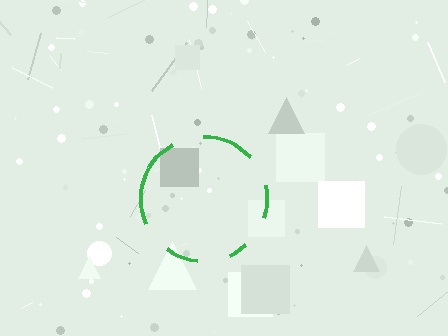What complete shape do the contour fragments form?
The contour fragments form a circle.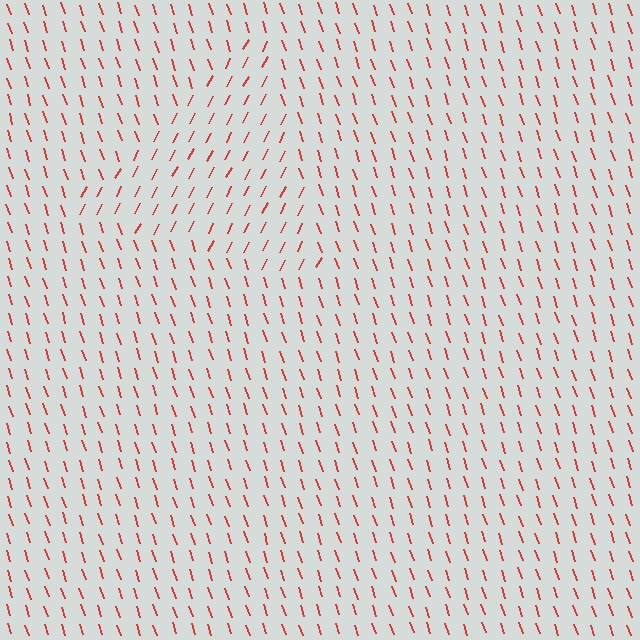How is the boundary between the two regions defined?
The boundary is defined purely by a change in line orientation (approximately 45 degrees difference). All lines are the same color and thickness.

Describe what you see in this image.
The image is filled with small red line segments. A triangle region in the image has lines oriented differently from the surrounding lines, creating a visible texture boundary.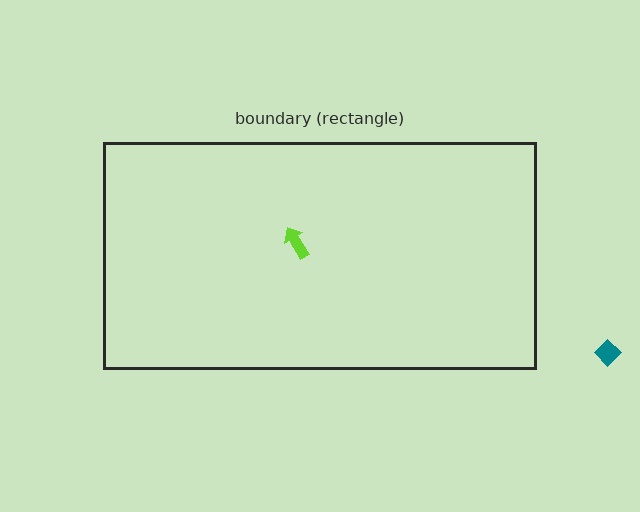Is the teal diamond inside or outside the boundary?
Outside.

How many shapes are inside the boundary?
1 inside, 1 outside.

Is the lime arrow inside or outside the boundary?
Inside.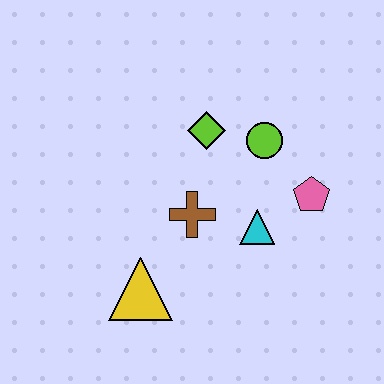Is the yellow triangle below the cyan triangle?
Yes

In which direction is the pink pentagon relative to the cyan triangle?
The pink pentagon is to the right of the cyan triangle.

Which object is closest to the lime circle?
The lime diamond is closest to the lime circle.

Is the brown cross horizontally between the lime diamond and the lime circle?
No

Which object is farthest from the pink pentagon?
The yellow triangle is farthest from the pink pentagon.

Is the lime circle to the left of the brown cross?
No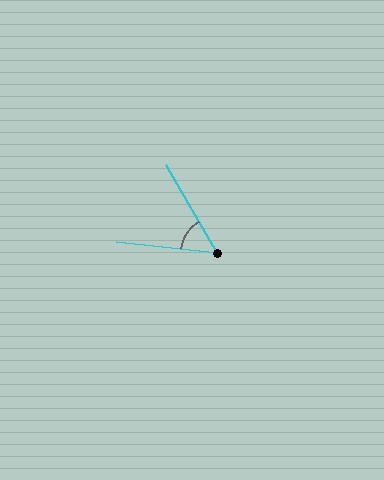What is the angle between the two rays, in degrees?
Approximately 54 degrees.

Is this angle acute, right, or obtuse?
It is acute.